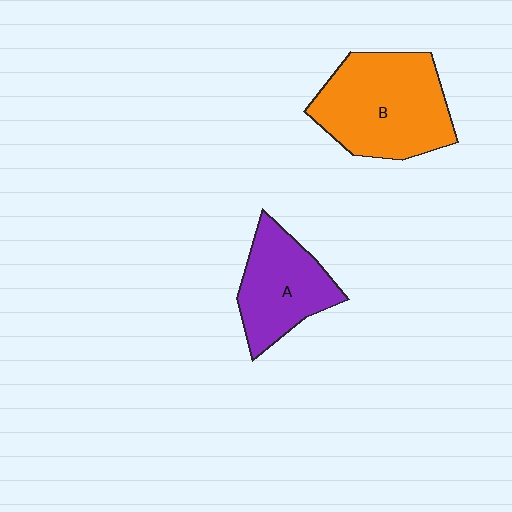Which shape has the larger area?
Shape B (orange).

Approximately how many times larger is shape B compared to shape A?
Approximately 1.5 times.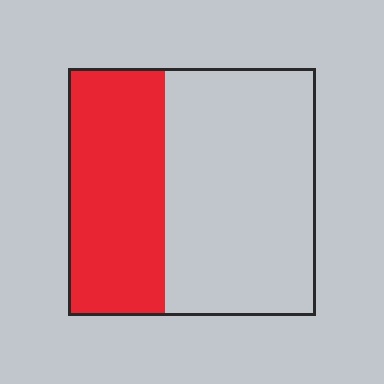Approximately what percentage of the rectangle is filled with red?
Approximately 40%.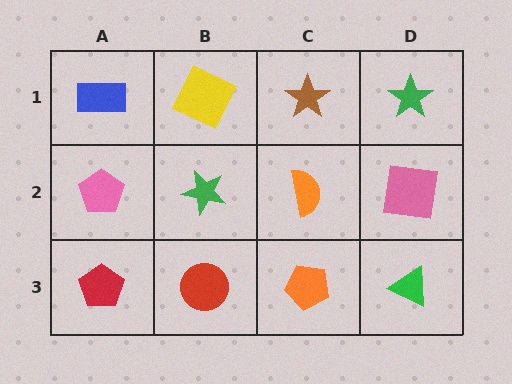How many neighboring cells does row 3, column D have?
2.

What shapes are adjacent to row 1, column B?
A green star (row 2, column B), a blue rectangle (row 1, column A), a brown star (row 1, column C).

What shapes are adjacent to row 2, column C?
A brown star (row 1, column C), an orange pentagon (row 3, column C), a green star (row 2, column B), a pink square (row 2, column D).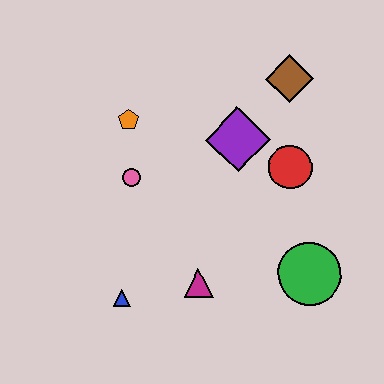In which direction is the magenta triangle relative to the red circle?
The magenta triangle is below the red circle.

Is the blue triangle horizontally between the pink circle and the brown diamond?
No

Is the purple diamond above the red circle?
Yes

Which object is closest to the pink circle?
The orange pentagon is closest to the pink circle.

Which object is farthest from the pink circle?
The green circle is farthest from the pink circle.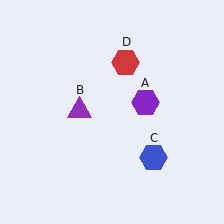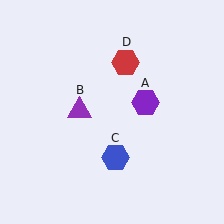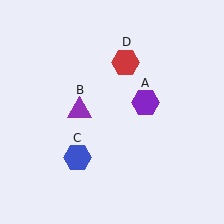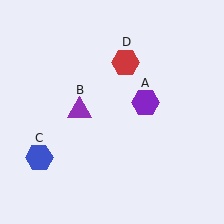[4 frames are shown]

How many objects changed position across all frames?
1 object changed position: blue hexagon (object C).